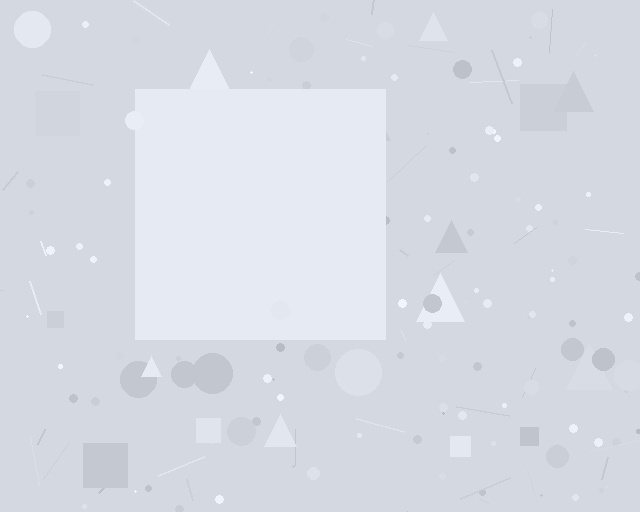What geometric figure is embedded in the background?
A square is embedded in the background.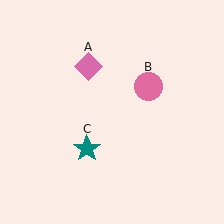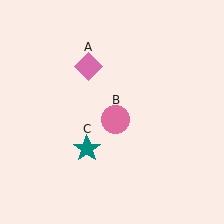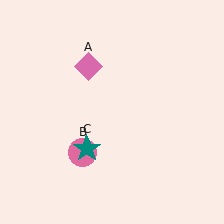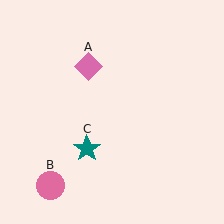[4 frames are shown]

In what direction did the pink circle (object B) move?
The pink circle (object B) moved down and to the left.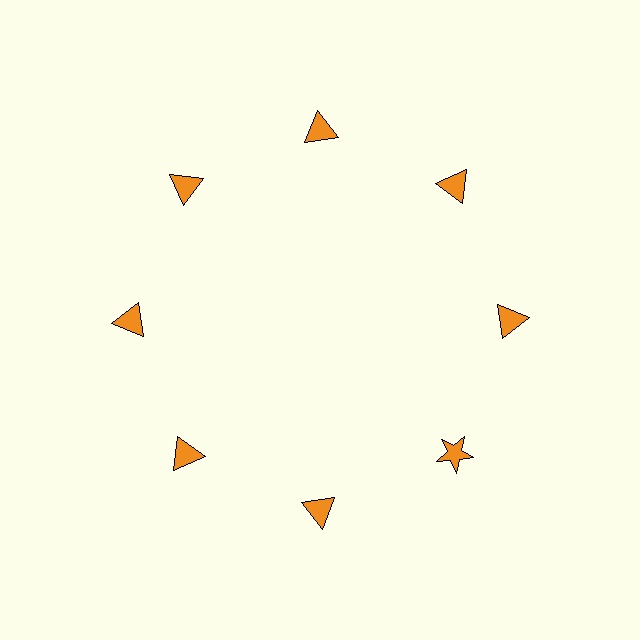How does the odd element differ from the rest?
It has a different shape: star instead of triangle.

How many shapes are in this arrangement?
There are 8 shapes arranged in a ring pattern.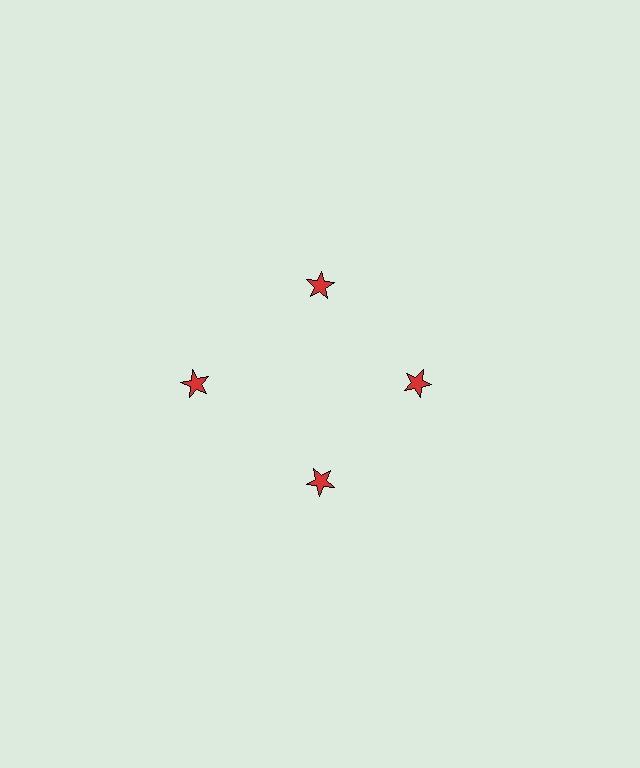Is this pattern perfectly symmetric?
No. The 4 red stars are arranged in a ring, but one element near the 9 o'clock position is pushed outward from the center, breaking the 4-fold rotational symmetry.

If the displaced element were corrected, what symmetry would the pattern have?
It would have 4-fold rotational symmetry — the pattern would map onto itself every 90 degrees.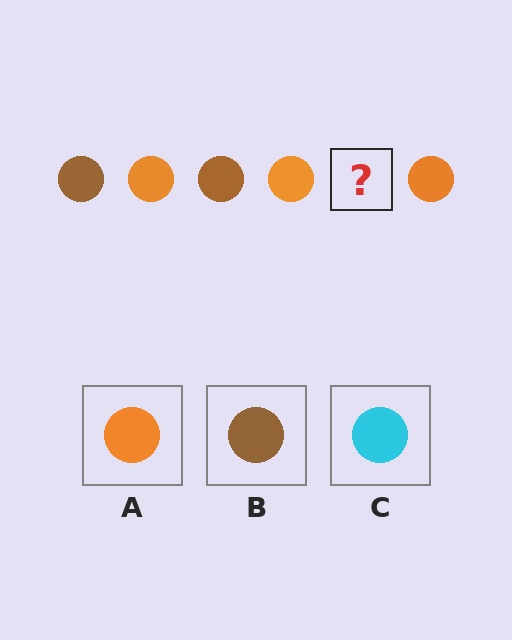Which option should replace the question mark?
Option B.